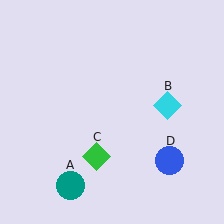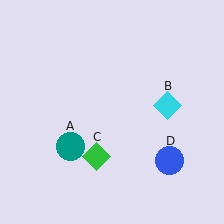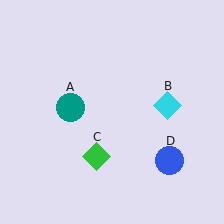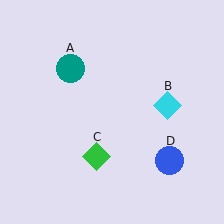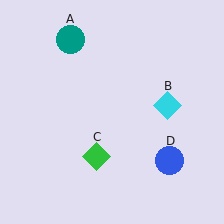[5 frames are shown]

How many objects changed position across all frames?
1 object changed position: teal circle (object A).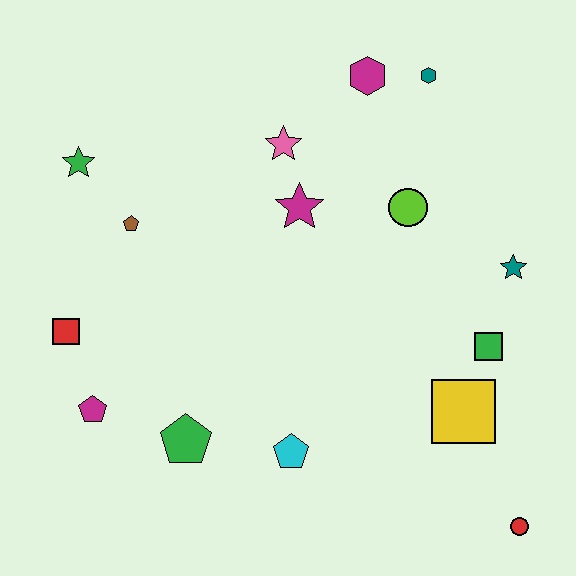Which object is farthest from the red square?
The red circle is farthest from the red square.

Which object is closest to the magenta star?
The pink star is closest to the magenta star.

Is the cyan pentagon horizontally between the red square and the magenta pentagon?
No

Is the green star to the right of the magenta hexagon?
No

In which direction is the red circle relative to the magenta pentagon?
The red circle is to the right of the magenta pentagon.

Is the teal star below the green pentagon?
No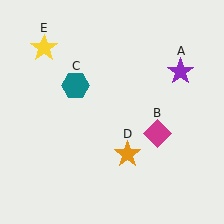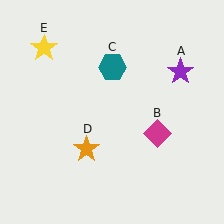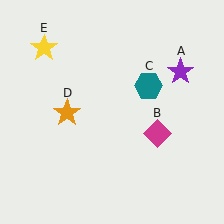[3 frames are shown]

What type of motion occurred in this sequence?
The teal hexagon (object C), orange star (object D) rotated clockwise around the center of the scene.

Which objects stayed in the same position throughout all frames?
Purple star (object A) and magenta diamond (object B) and yellow star (object E) remained stationary.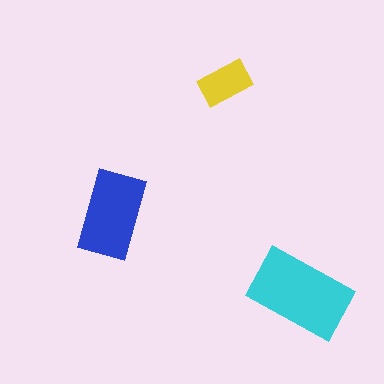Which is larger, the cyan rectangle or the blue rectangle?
The cyan one.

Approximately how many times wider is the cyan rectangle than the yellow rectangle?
About 2 times wider.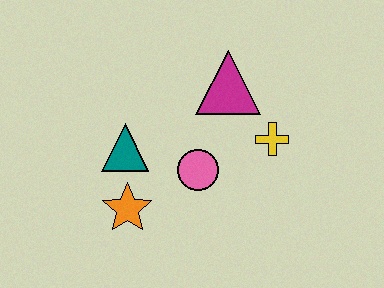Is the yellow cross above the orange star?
Yes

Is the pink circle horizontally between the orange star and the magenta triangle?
Yes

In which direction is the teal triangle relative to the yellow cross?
The teal triangle is to the left of the yellow cross.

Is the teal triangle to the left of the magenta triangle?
Yes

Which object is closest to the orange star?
The teal triangle is closest to the orange star.